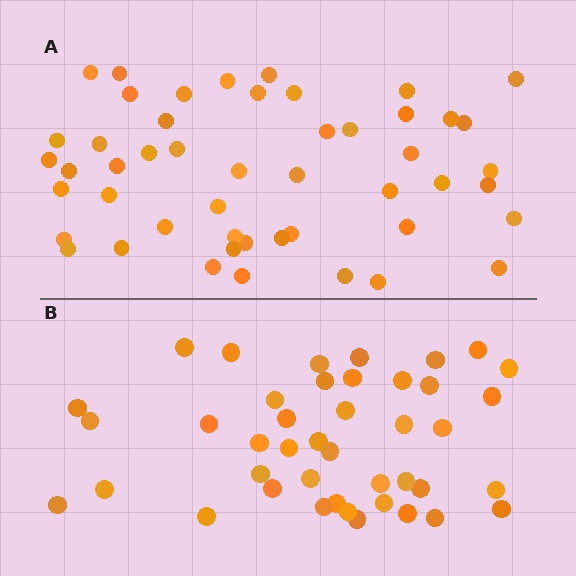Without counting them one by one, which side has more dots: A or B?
Region A (the top region) has more dots.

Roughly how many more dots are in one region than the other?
Region A has roughly 8 or so more dots than region B.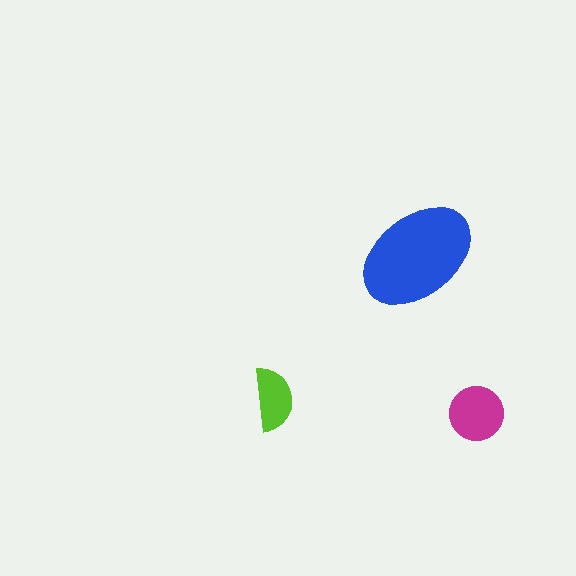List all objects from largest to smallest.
The blue ellipse, the magenta circle, the lime semicircle.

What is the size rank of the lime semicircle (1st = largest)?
3rd.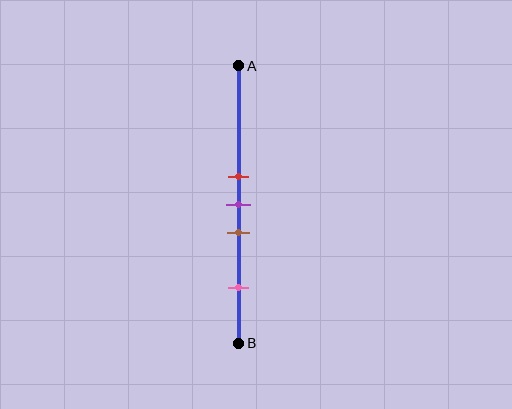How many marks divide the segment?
There are 4 marks dividing the segment.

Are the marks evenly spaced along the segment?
No, the marks are not evenly spaced.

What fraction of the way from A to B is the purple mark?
The purple mark is approximately 50% (0.5) of the way from A to B.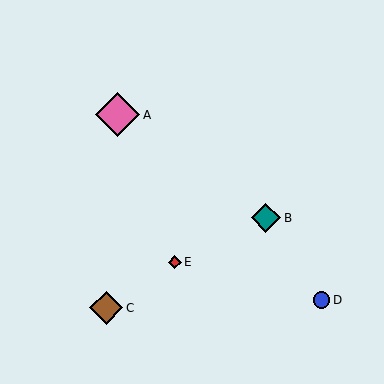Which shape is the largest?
The pink diamond (labeled A) is the largest.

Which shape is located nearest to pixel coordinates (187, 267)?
The red diamond (labeled E) at (175, 262) is nearest to that location.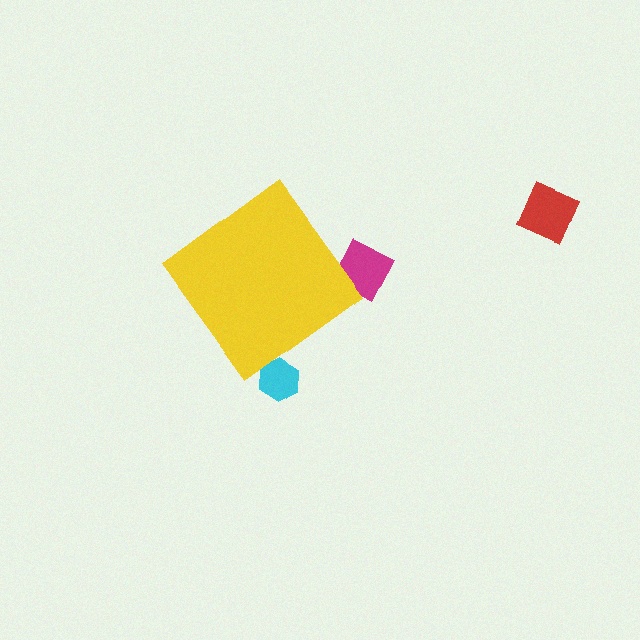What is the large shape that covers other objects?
A yellow diamond.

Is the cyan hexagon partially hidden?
Yes, the cyan hexagon is partially hidden behind the yellow diamond.